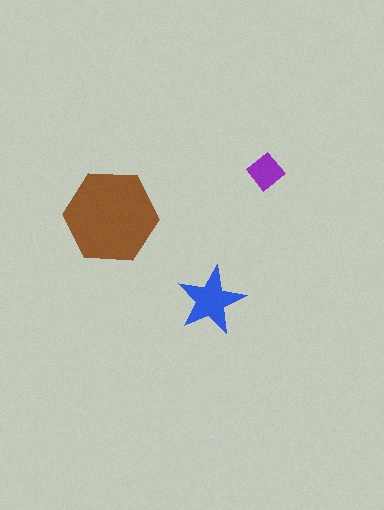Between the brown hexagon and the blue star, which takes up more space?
The brown hexagon.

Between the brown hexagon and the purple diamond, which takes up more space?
The brown hexagon.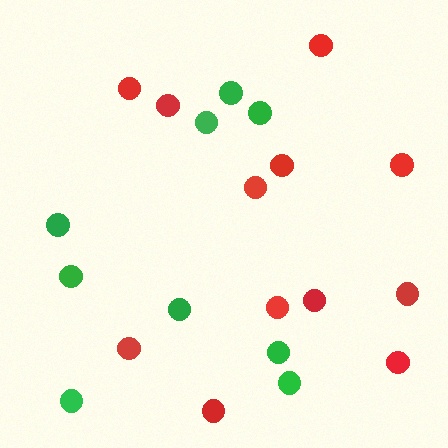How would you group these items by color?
There are 2 groups: one group of green circles (9) and one group of red circles (12).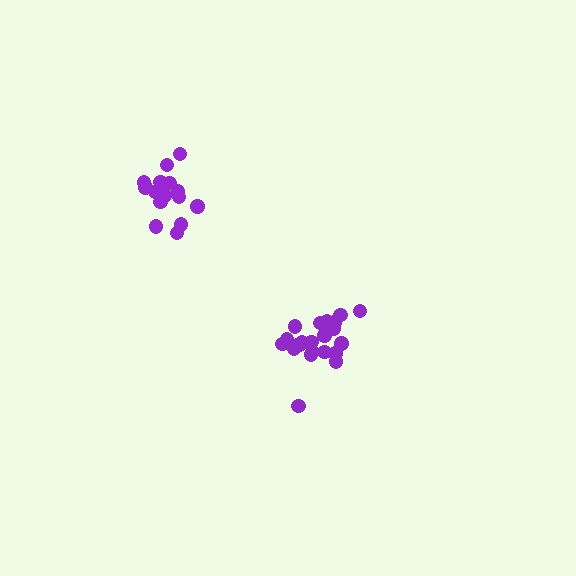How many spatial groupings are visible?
There are 2 spatial groupings.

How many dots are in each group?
Group 1: 21 dots, Group 2: 15 dots (36 total).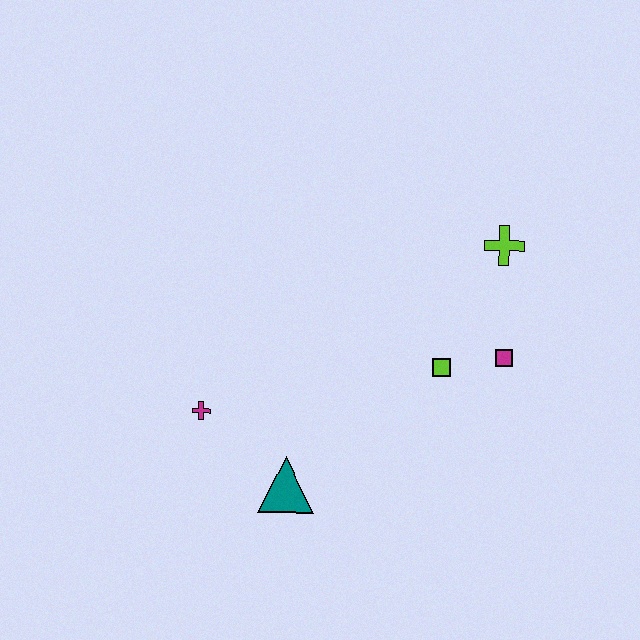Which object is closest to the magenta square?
The lime square is closest to the magenta square.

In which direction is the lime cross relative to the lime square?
The lime cross is above the lime square.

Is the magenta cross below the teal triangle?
No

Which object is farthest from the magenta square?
The magenta cross is farthest from the magenta square.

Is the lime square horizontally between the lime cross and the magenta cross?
Yes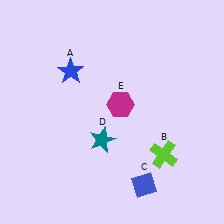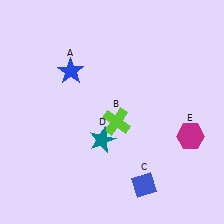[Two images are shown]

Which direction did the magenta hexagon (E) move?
The magenta hexagon (E) moved right.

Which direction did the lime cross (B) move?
The lime cross (B) moved left.